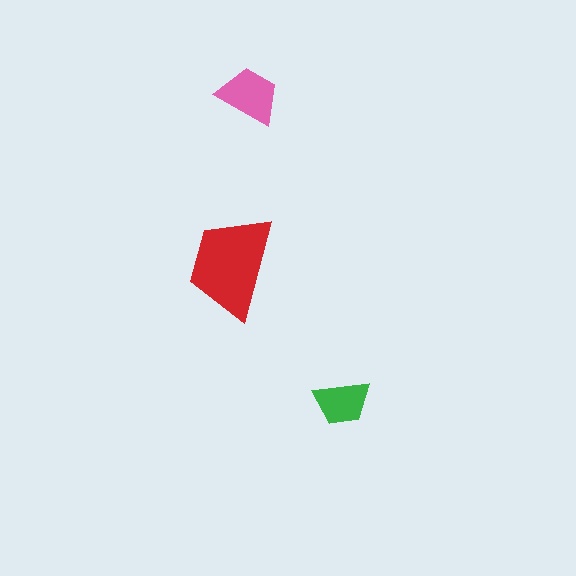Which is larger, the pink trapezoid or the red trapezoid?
The red one.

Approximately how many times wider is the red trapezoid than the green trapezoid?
About 2 times wider.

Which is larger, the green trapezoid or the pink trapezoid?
The pink one.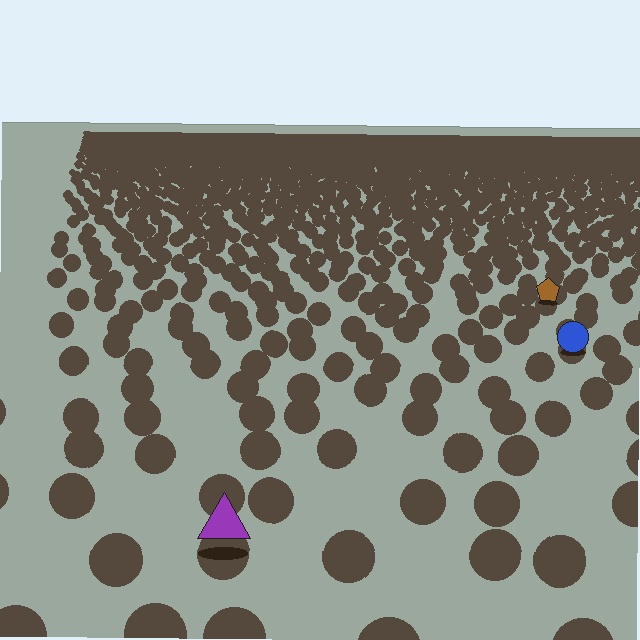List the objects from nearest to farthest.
From nearest to farthest: the purple triangle, the blue circle, the brown pentagon.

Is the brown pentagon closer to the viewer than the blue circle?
No. The blue circle is closer — you can tell from the texture gradient: the ground texture is coarser near it.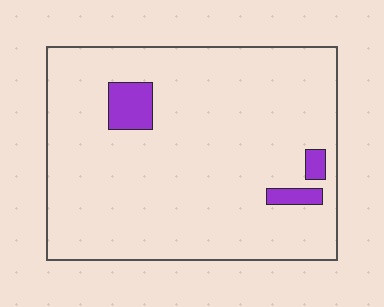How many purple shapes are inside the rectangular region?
3.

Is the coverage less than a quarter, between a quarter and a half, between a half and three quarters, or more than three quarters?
Less than a quarter.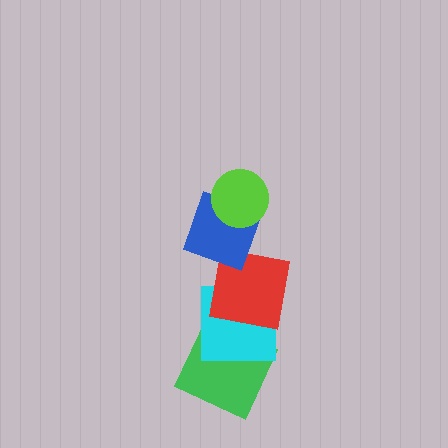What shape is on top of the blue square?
The lime circle is on top of the blue square.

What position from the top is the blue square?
The blue square is 2nd from the top.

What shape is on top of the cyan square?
The red square is on top of the cyan square.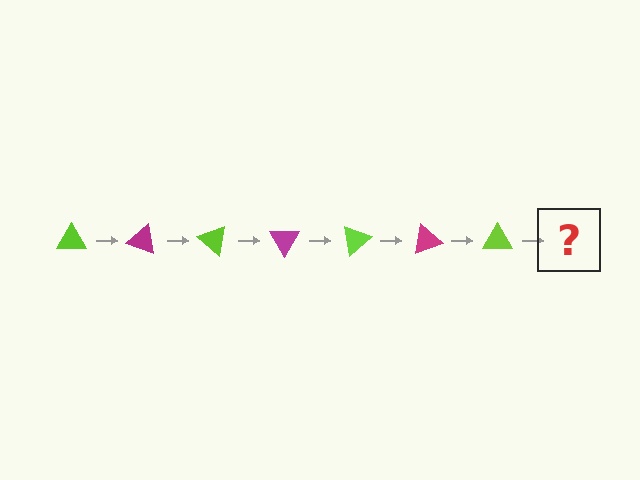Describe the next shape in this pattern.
It should be a magenta triangle, rotated 140 degrees from the start.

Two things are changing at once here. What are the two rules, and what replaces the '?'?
The two rules are that it rotates 20 degrees each step and the color cycles through lime and magenta. The '?' should be a magenta triangle, rotated 140 degrees from the start.